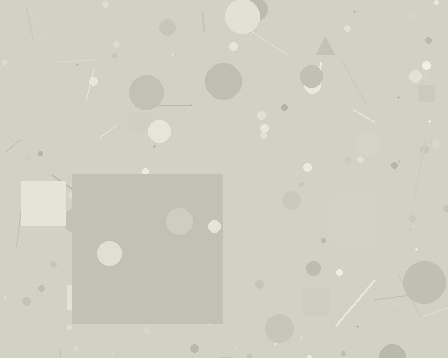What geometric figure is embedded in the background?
A square is embedded in the background.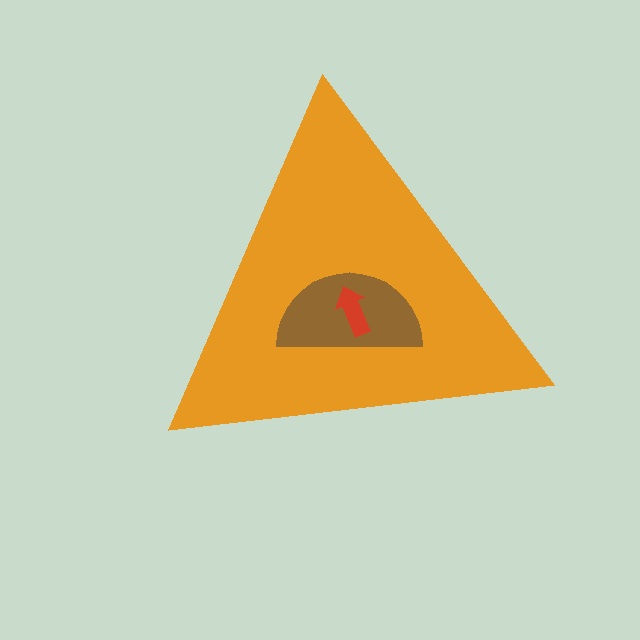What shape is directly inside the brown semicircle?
The red arrow.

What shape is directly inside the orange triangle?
The brown semicircle.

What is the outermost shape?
The orange triangle.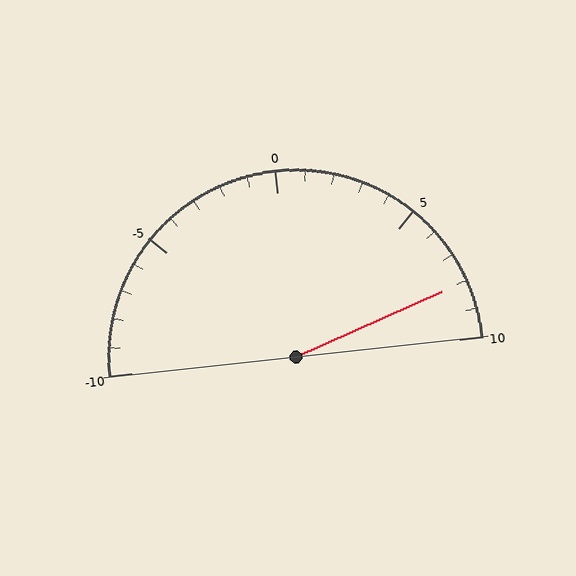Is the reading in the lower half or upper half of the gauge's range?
The reading is in the upper half of the range (-10 to 10).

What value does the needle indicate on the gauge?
The needle indicates approximately 8.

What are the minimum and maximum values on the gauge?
The gauge ranges from -10 to 10.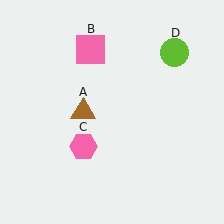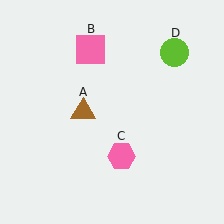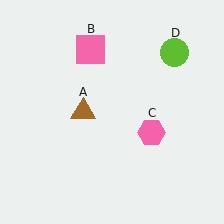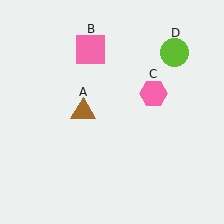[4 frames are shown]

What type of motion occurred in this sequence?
The pink hexagon (object C) rotated counterclockwise around the center of the scene.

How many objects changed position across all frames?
1 object changed position: pink hexagon (object C).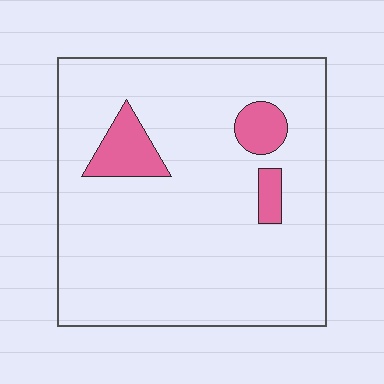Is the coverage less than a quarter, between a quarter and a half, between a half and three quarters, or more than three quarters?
Less than a quarter.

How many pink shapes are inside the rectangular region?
3.